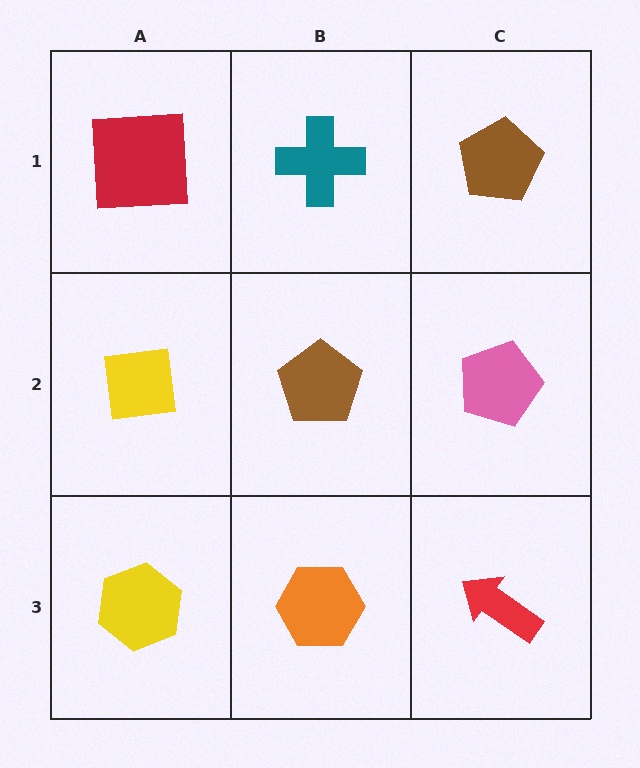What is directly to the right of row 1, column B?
A brown pentagon.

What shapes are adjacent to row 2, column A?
A red square (row 1, column A), a yellow hexagon (row 3, column A), a brown pentagon (row 2, column B).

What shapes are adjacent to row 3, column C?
A pink pentagon (row 2, column C), an orange hexagon (row 3, column B).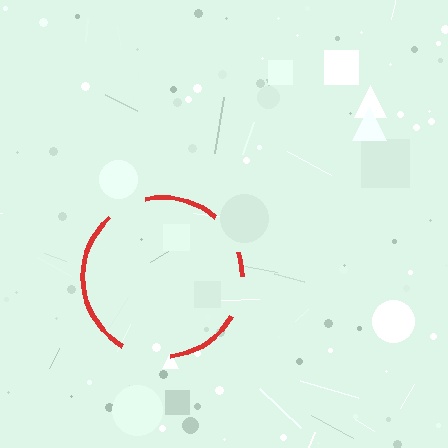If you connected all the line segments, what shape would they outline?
They would outline a circle.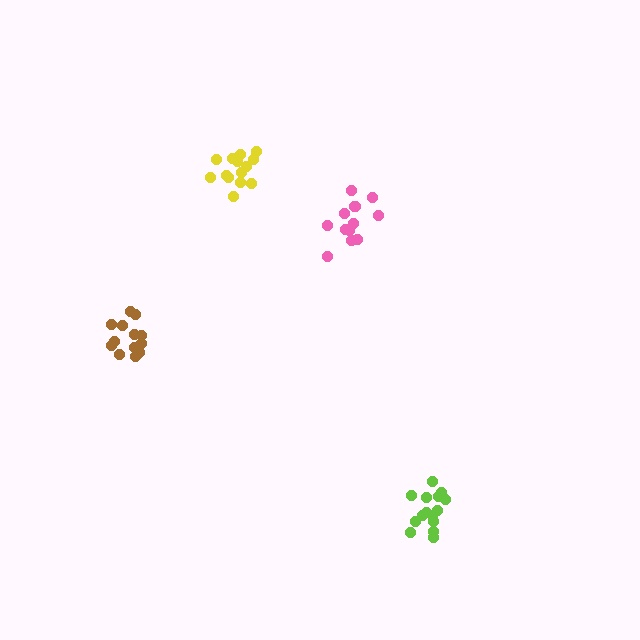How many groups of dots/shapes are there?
There are 4 groups.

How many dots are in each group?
Group 1: 13 dots, Group 2: 14 dots, Group 3: 14 dots, Group 4: 16 dots (57 total).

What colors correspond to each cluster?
The clusters are colored: pink, brown, yellow, lime.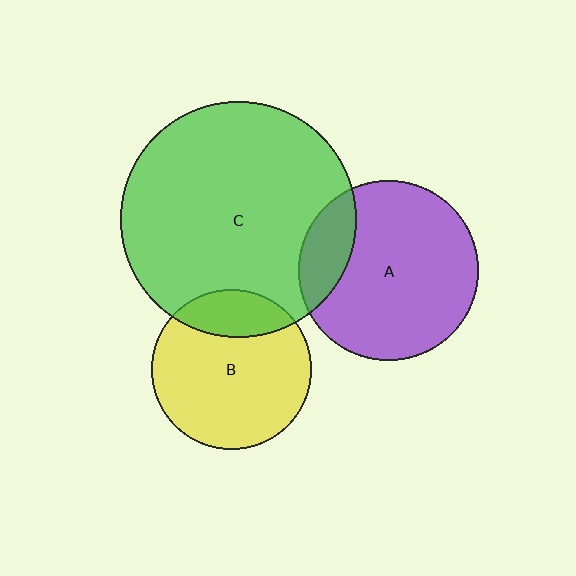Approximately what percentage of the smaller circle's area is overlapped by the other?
Approximately 20%.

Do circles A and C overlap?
Yes.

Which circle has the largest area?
Circle C (green).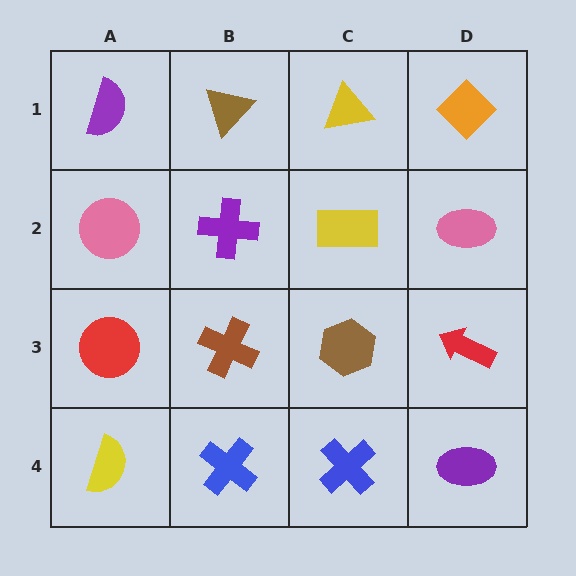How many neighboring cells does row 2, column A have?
3.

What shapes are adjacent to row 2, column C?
A yellow triangle (row 1, column C), a brown hexagon (row 3, column C), a purple cross (row 2, column B), a pink ellipse (row 2, column D).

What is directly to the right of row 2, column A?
A purple cross.